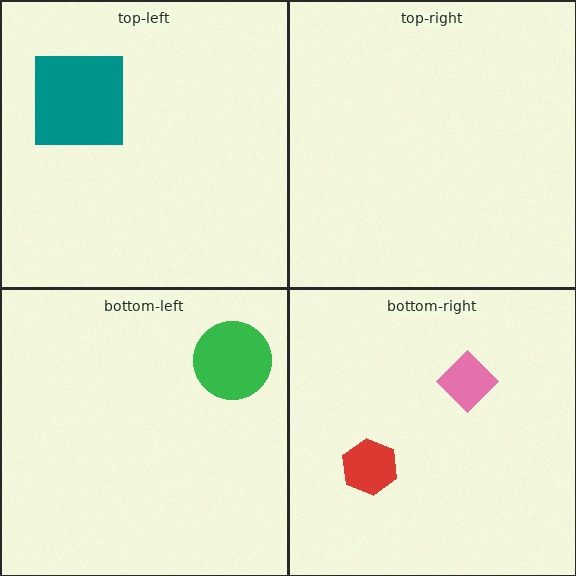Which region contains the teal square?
The top-left region.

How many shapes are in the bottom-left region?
1.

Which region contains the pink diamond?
The bottom-right region.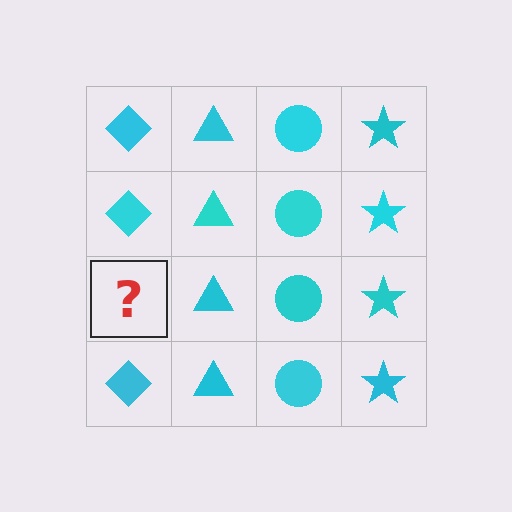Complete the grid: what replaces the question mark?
The question mark should be replaced with a cyan diamond.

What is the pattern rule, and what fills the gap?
The rule is that each column has a consistent shape. The gap should be filled with a cyan diamond.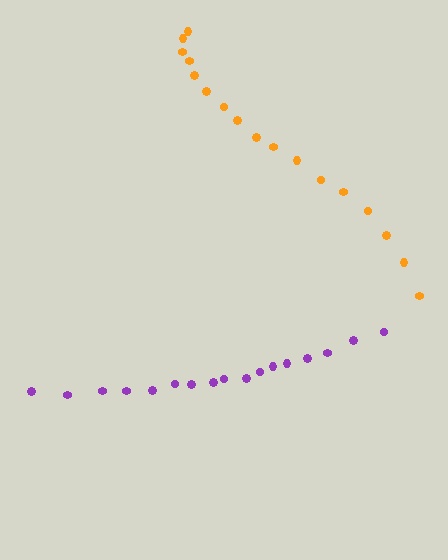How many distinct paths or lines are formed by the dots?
There are 2 distinct paths.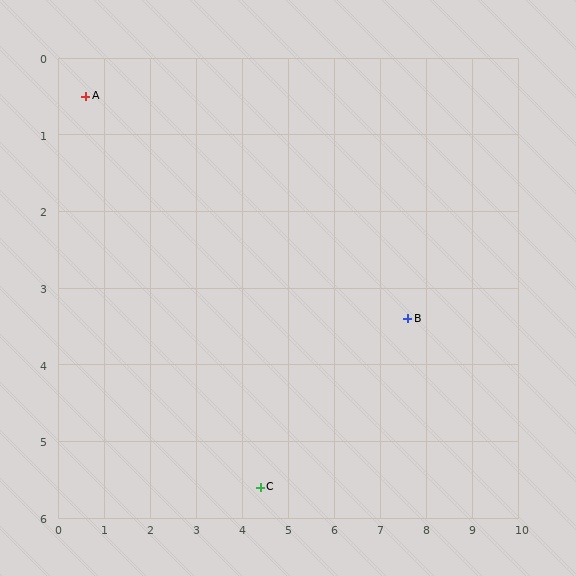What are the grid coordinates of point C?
Point C is at approximately (4.4, 5.6).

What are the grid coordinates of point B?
Point B is at approximately (7.6, 3.4).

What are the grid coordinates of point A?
Point A is at approximately (0.6, 0.5).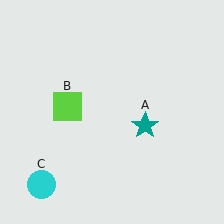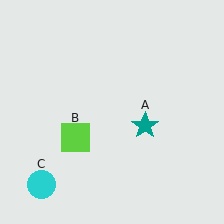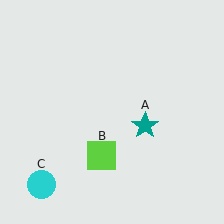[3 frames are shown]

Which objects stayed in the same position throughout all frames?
Teal star (object A) and cyan circle (object C) remained stationary.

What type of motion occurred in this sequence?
The lime square (object B) rotated counterclockwise around the center of the scene.